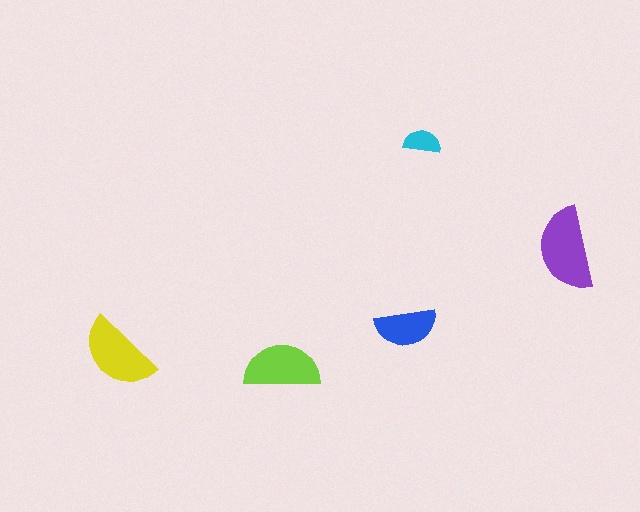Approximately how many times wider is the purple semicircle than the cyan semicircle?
About 2 times wider.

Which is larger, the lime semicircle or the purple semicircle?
The purple one.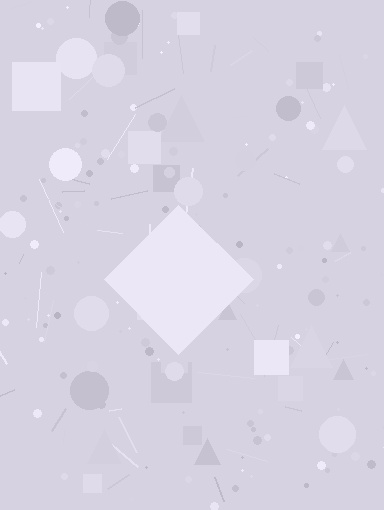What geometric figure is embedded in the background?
A diamond is embedded in the background.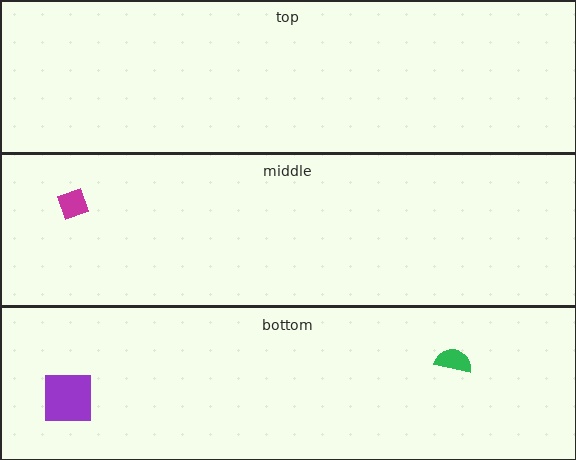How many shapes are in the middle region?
1.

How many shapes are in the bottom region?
2.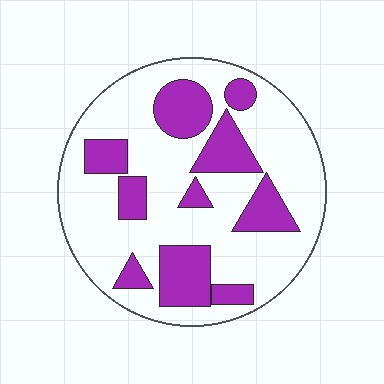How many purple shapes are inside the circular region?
10.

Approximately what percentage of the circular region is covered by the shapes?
Approximately 30%.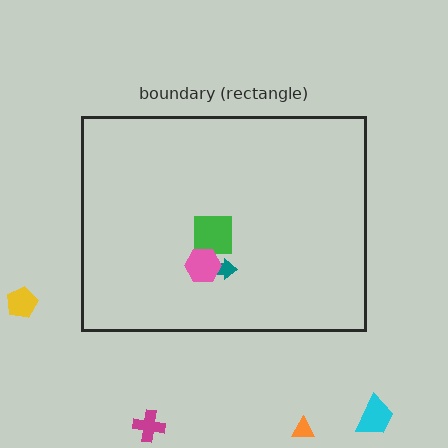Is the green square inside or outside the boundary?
Inside.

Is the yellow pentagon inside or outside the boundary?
Outside.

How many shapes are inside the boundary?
3 inside, 4 outside.